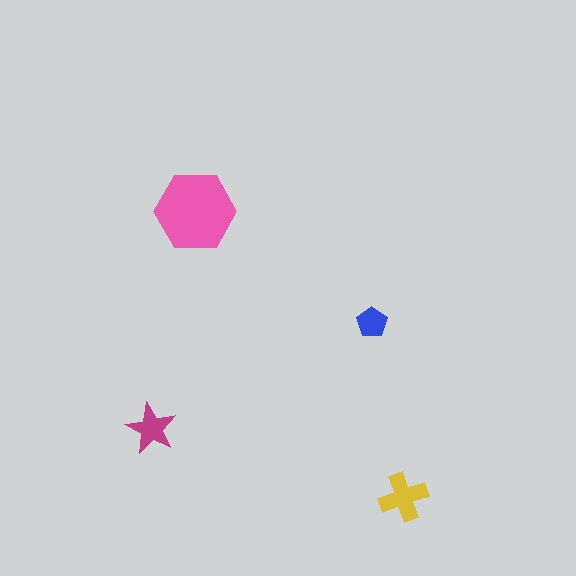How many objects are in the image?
There are 4 objects in the image.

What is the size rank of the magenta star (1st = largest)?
3rd.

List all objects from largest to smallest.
The pink hexagon, the yellow cross, the magenta star, the blue pentagon.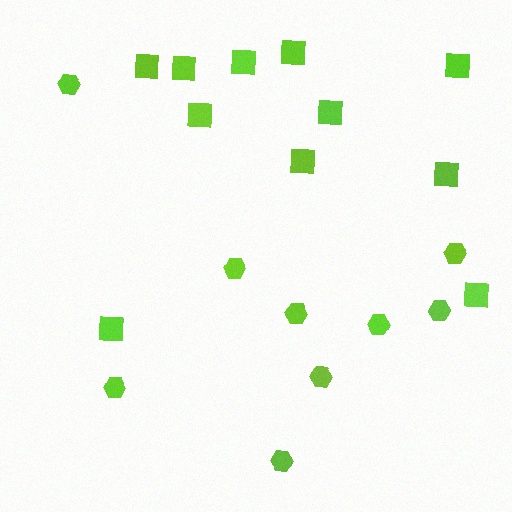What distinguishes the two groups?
There are 2 groups: one group of squares (11) and one group of hexagons (9).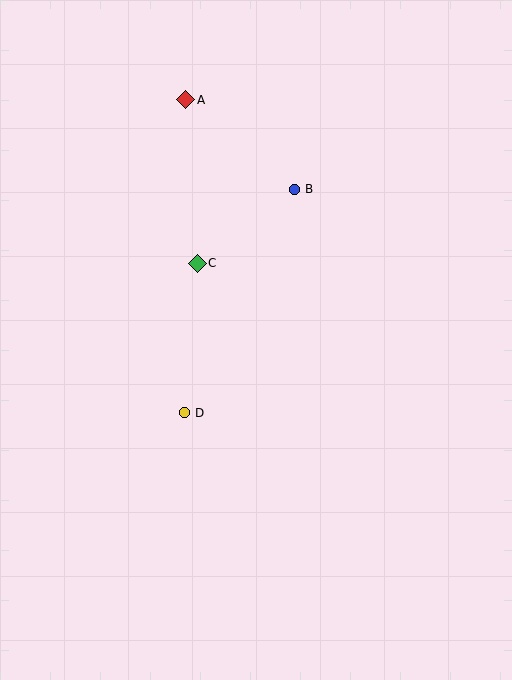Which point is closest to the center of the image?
Point C at (197, 263) is closest to the center.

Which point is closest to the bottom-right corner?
Point D is closest to the bottom-right corner.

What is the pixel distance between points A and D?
The distance between A and D is 313 pixels.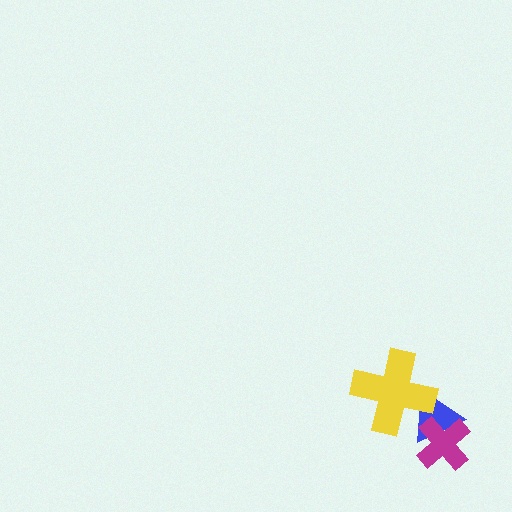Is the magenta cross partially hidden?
No, no other shape covers it.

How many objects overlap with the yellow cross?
1 object overlaps with the yellow cross.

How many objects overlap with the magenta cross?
1 object overlaps with the magenta cross.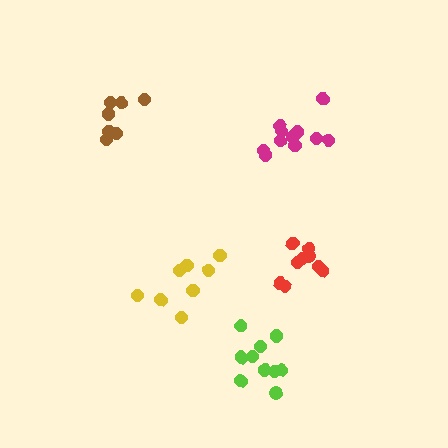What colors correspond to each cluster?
The clusters are colored: yellow, red, lime, magenta, brown.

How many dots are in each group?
Group 1: 8 dots, Group 2: 9 dots, Group 3: 10 dots, Group 4: 11 dots, Group 5: 7 dots (45 total).